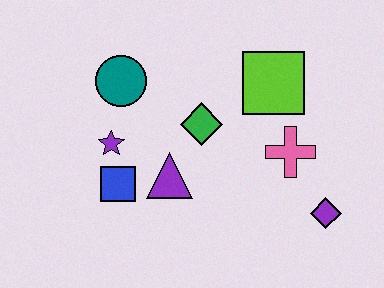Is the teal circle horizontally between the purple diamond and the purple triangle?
No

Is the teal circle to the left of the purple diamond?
Yes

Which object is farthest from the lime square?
The blue square is farthest from the lime square.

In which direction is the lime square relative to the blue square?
The lime square is to the right of the blue square.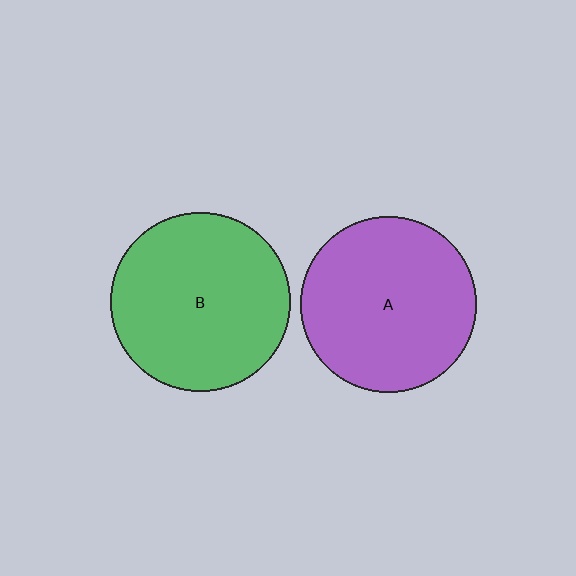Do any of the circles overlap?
No, none of the circles overlap.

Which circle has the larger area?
Circle B (green).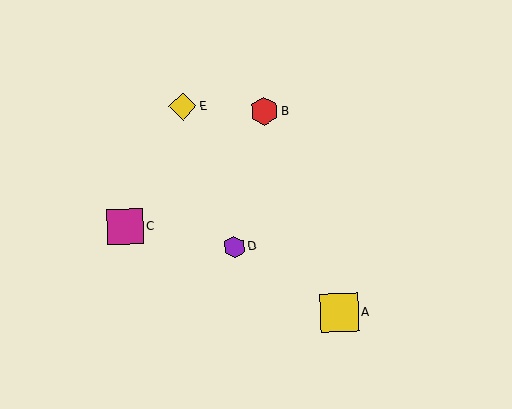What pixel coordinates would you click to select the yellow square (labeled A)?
Click at (339, 313) to select the yellow square A.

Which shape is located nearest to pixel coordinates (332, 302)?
The yellow square (labeled A) at (339, 313) is nearest to that location.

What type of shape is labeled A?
Shape A is a yellow square.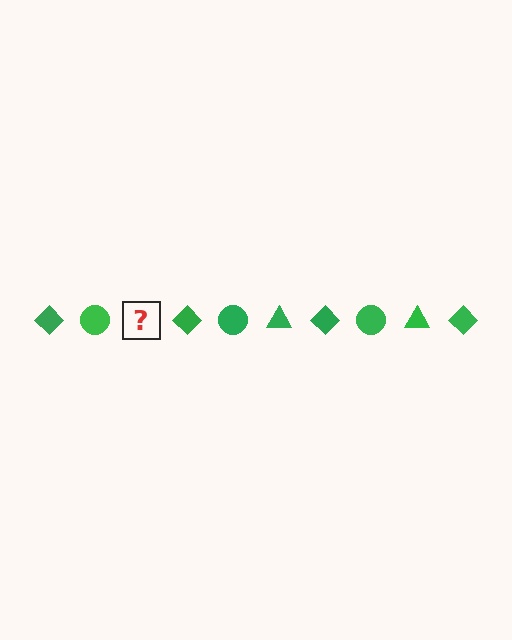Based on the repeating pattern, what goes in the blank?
The blank should be a green triangle.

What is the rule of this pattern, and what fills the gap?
The rule is that the pattern cycles through diamond, circle, triangle shapes in green. The gap should be filled with a green triangle.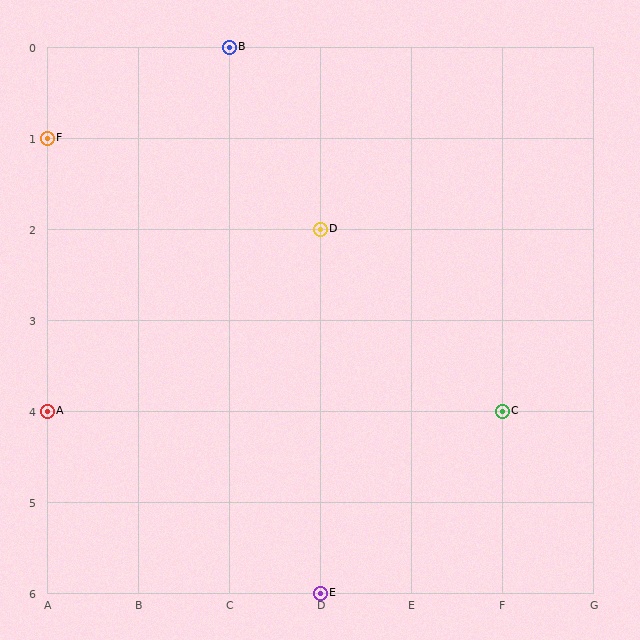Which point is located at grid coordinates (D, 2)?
Point D is at (D, 2).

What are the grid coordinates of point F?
Point F is at grid coordinates (A, 1).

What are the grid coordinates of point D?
Point D is at grid coordinates (D, 2).